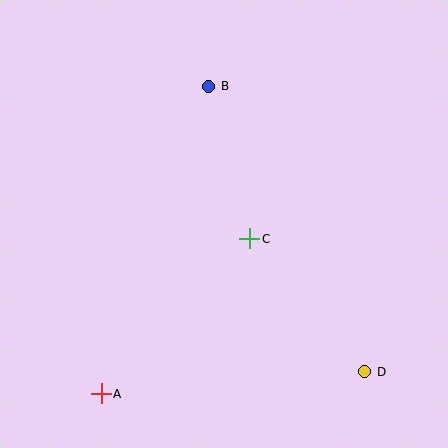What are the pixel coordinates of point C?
Point C is at (250, 239).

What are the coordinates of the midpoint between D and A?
The midpoint between D and A is at (233, 383).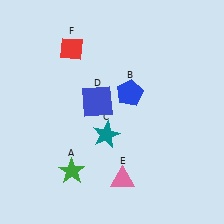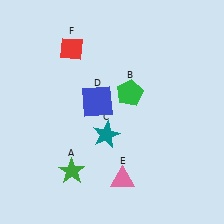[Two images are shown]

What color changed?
The pentagon (B) changed from blue in Image 1 to green in Image 2.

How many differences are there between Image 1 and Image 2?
There is 1 difference between the two images.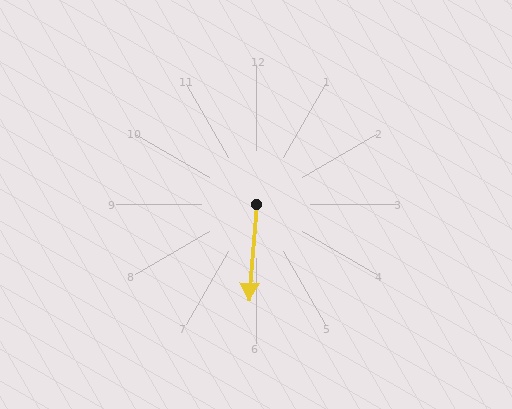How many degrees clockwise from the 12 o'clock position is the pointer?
Approximately 185 degrees.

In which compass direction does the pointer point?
South.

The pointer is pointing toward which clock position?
Roughly 6 o'clock.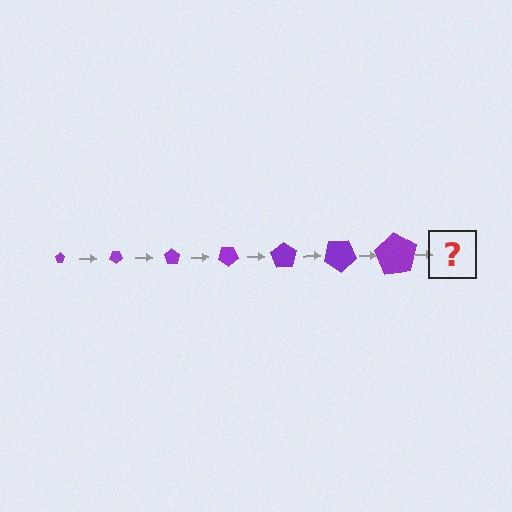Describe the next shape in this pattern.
It should be a pentagon, larger than the previous one and rotated 245 degrees from the start.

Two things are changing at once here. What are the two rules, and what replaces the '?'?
The two rules are that the pentagon grows larger each step and it rotates 35 degrees each step. The '?' should be a pentagon, larger than the previous one and rotated 245 degrees from the start.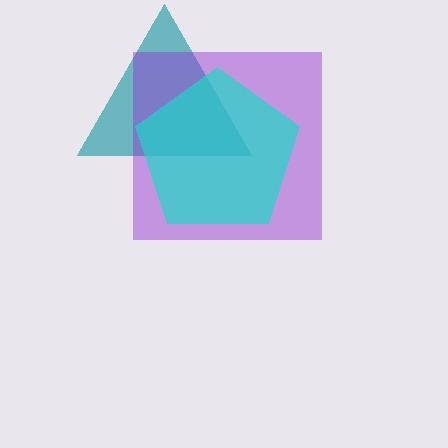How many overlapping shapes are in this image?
There are 3 overlapping shapes in the image.